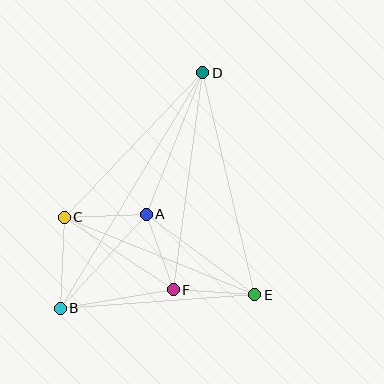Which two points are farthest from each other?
Points B and D are farthest from each other.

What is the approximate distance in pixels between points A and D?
The distance between A and D is approximately 153 pixels.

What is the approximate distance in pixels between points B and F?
The distance between B and F is approximately 114 pixels.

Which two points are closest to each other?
Points A and F are closest to each other.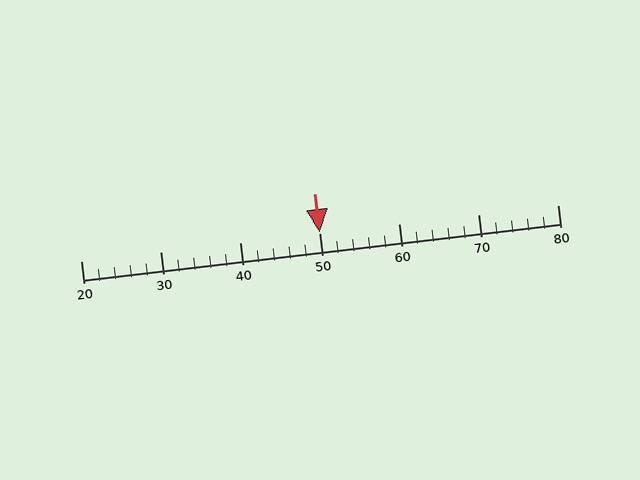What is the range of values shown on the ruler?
The ruler shows values from 20 to 80.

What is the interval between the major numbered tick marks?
The major tick marks are spaced 10 units apart.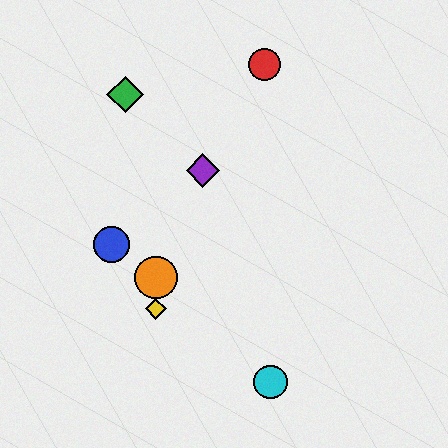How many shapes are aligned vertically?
2 shapes (the yellow diamond, the orange circle) are aligned vertically.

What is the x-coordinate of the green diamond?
The green diamond is at x≈125.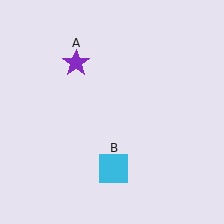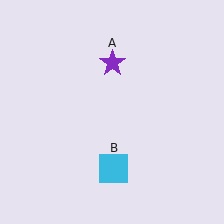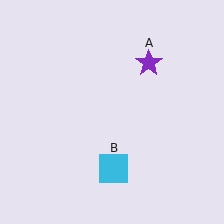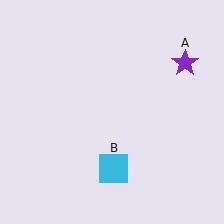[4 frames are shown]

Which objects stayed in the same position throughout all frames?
Cyan square (object B) remained stationary.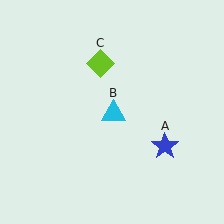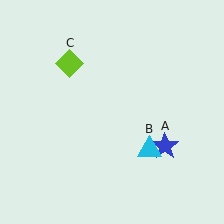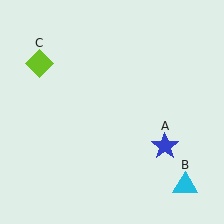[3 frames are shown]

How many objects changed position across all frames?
2 objects changed position: cyan triangle (object B), lime diamond (object C).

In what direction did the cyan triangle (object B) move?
The cyan triangle (object B) moved down and to the right.